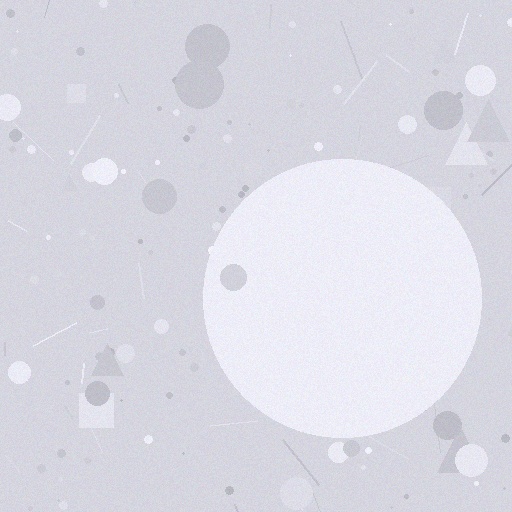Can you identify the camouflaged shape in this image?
The camouflaged shape is a circle.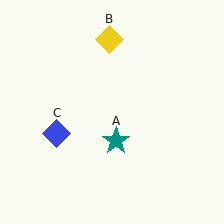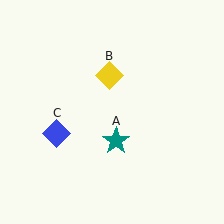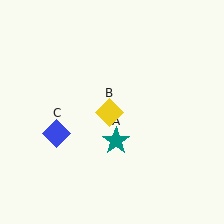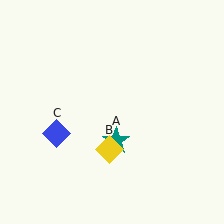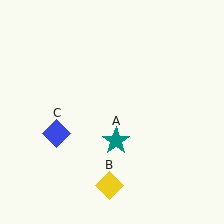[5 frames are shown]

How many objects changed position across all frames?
1 object changed position: yellow diamond (object B).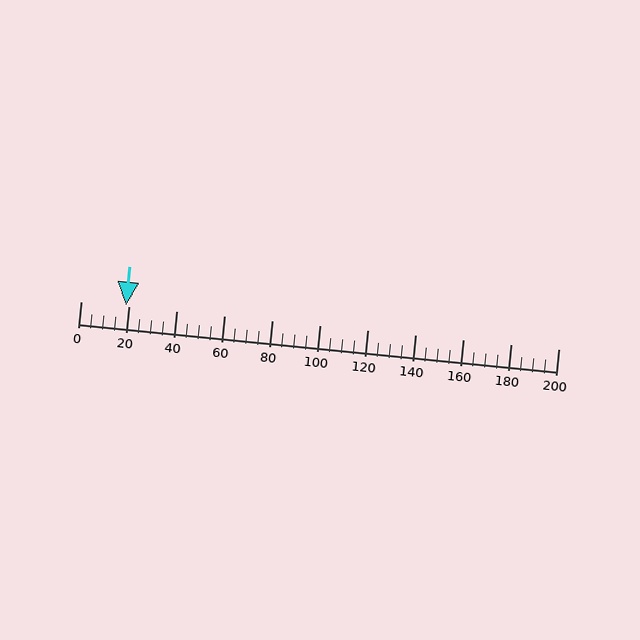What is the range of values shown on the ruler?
The ruler shows values from 0 to 200.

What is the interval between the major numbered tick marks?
The major tick marks are spaced 20 units apart.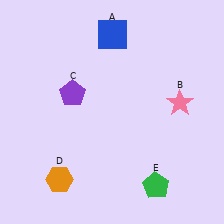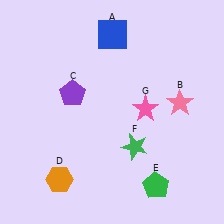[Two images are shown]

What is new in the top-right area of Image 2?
A pink star (G) was added in the top-right area of Image 2.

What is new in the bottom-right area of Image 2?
A green star (F) was added in the bottom-right area of Image 2.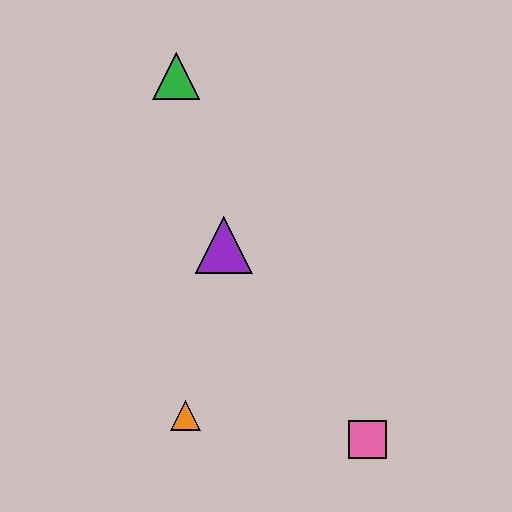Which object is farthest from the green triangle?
The pink square is farthest from the green triangle.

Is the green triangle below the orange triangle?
No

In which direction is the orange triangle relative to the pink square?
The orange triangle is to the left of the pink square.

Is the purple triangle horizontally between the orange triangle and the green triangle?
No